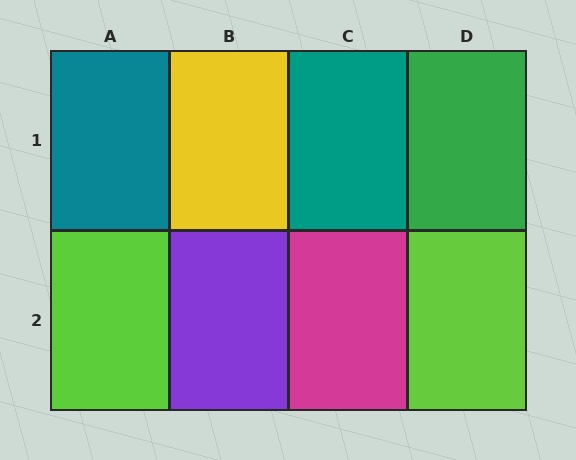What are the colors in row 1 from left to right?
Teal, yellow, teal, green.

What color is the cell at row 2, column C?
Magenta.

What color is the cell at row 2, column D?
Lime.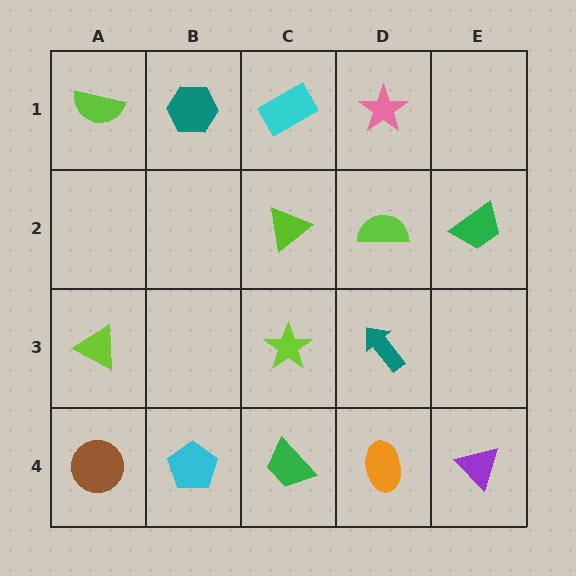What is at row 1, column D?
A pink star.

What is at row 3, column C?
A lime star.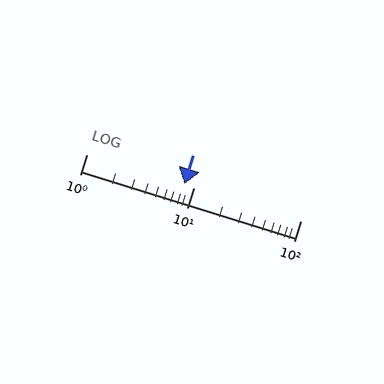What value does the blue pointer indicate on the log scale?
The pointer indicates approximately 8.2.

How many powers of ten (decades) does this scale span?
The scale spans 2 decades, from 1 to 100.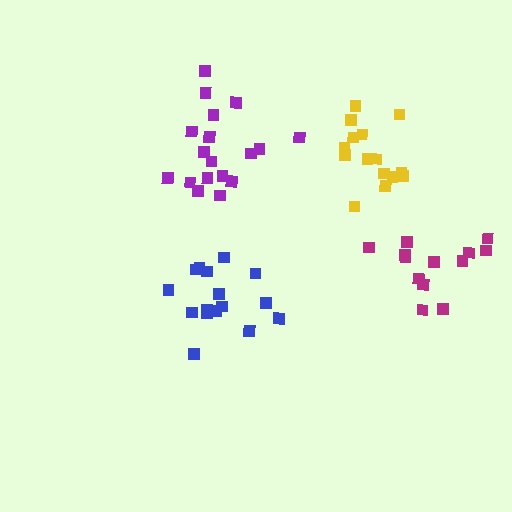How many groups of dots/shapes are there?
There are 4 groups.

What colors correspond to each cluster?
The clusters are colored: blue, purple, magenta, yellow.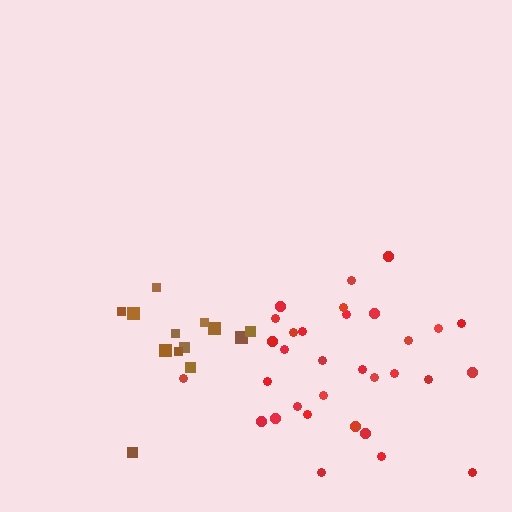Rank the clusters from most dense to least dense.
red, brown.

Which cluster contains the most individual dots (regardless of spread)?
Red (32).